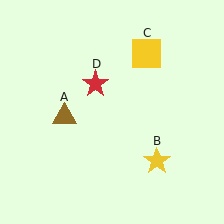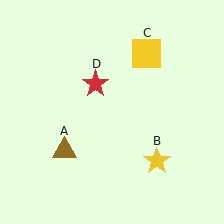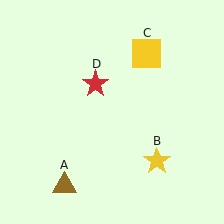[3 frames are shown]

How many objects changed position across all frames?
1 object changed position: brown triangle (object A).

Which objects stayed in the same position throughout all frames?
Yellow star (object B) and yellow square (object C) and red star (object D) remained stationary.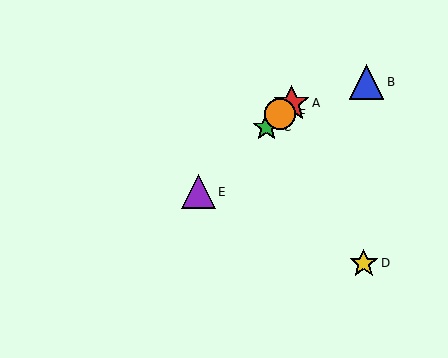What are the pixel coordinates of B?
Object B is at (366, 82).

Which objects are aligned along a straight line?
Objects A, C, E, F are aligned along a straight line.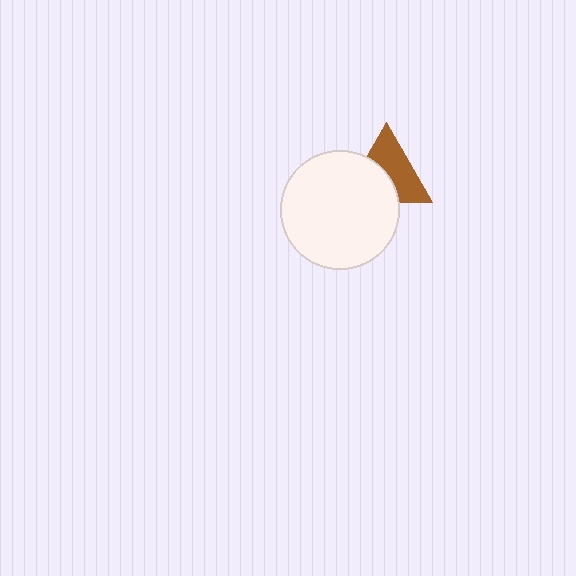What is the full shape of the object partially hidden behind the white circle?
The partially hidden object is a brown triangle.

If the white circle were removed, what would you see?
You would see the complete brown triangle.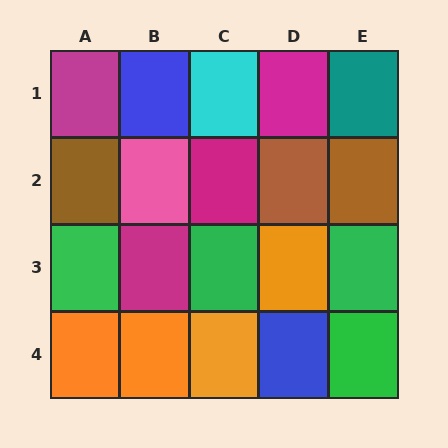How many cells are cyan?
1 cell is cyan.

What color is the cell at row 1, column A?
Magenta.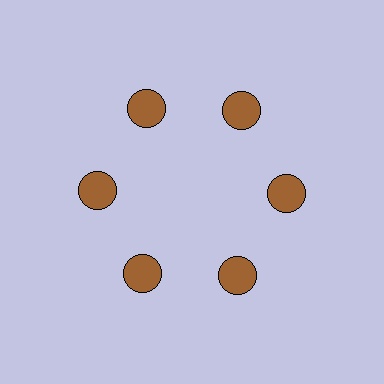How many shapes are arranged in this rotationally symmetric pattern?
There are 6 shapes, arranged in 6 groups of 1.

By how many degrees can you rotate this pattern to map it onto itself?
The pattern maps onto itself every 60 degrees of rotation.